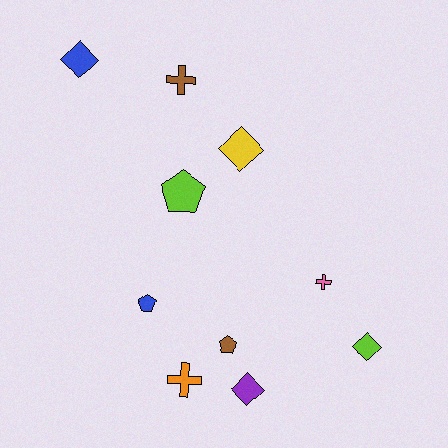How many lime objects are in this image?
There are 2 lime objects.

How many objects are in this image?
There are 10 objects.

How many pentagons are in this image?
There are 3 pentagons.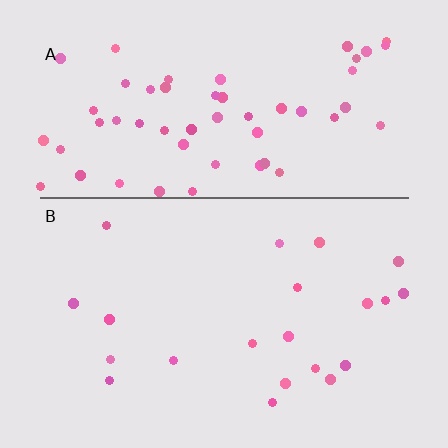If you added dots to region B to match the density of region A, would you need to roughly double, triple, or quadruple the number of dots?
Approximately triple.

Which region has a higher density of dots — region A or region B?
A (the top).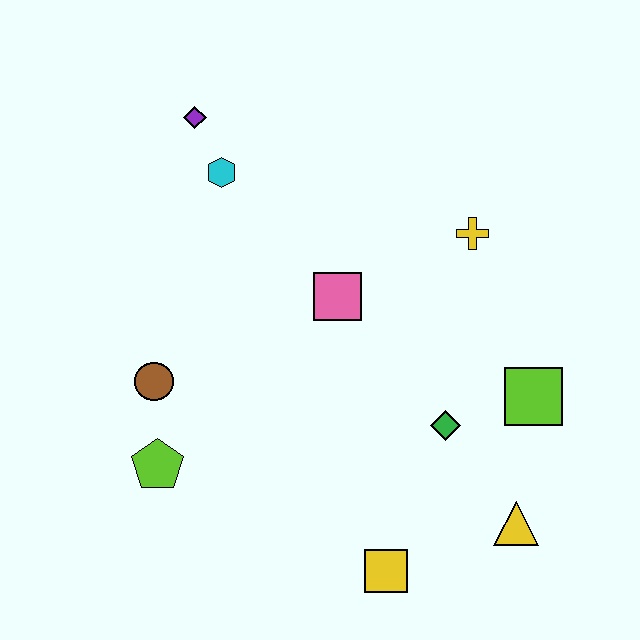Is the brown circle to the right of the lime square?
No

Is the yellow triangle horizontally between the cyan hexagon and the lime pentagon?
No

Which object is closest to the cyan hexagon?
The purple diamond is closest to the cyan hexagon.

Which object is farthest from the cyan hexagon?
The yellow triangle is farthest from the cyan hexagon.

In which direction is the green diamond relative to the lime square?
The green diamond is to the left of the lime square.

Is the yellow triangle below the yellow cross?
Yes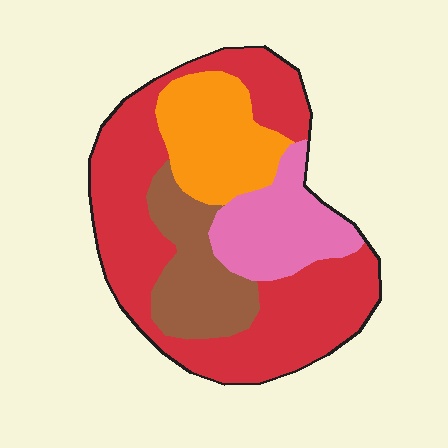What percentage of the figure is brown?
Brown takes up about one sixth (1/6) of the figure.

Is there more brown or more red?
Red.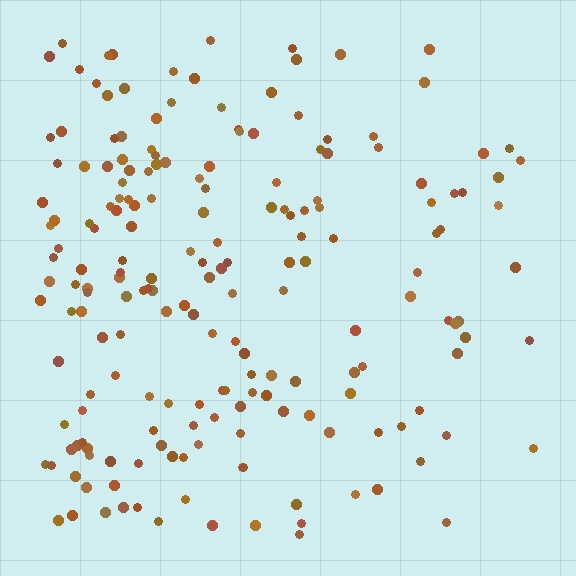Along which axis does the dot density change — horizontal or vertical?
Horizontal.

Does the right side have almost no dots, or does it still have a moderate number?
Still a moderate number, just noticeably fewer than the left.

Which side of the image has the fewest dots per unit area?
The right.